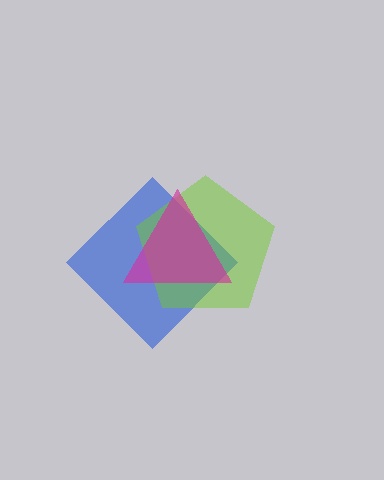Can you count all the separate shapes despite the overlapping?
Yes, there are 3 separate shapes.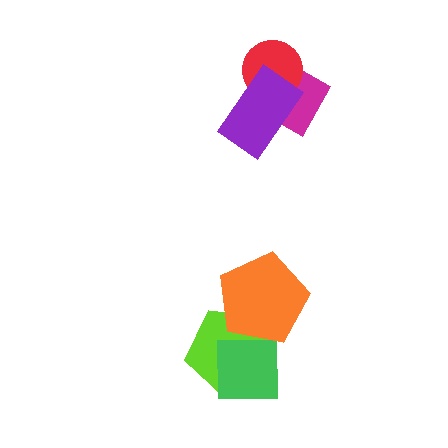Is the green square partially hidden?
No, no other shape covers it.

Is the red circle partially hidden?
Yes, it is partially covered by another shape.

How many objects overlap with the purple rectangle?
2 objects overlap with the purple rectangle.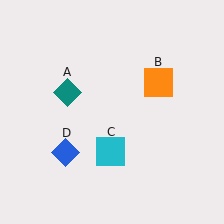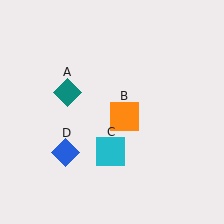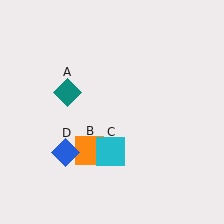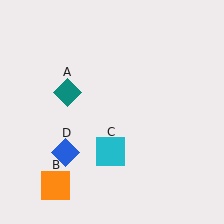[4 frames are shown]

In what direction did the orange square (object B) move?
The orange square (object B) moved down and to the left.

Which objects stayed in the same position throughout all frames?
Teal diamond (object A) and cyan square (object C) and blue diamond (object D) remained stationary.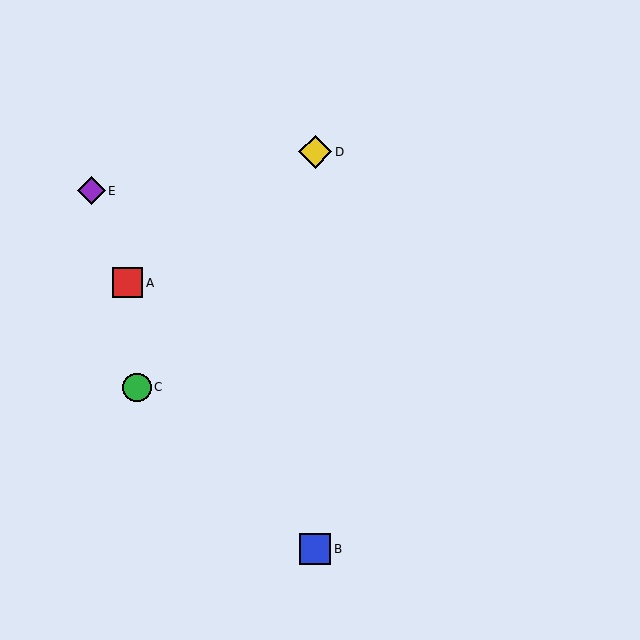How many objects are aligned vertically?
2 objects (B, D) are aligned vertically.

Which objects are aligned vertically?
Objects B, D are aligned vertically.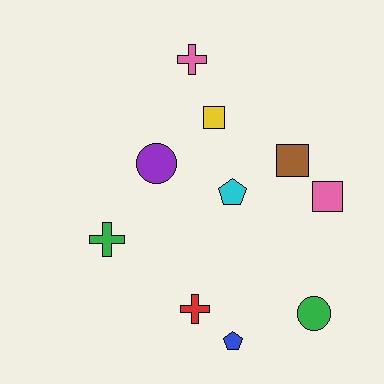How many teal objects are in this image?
There are no teal objects.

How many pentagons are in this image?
There are 2 pentagons.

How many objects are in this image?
There are 10 objects.